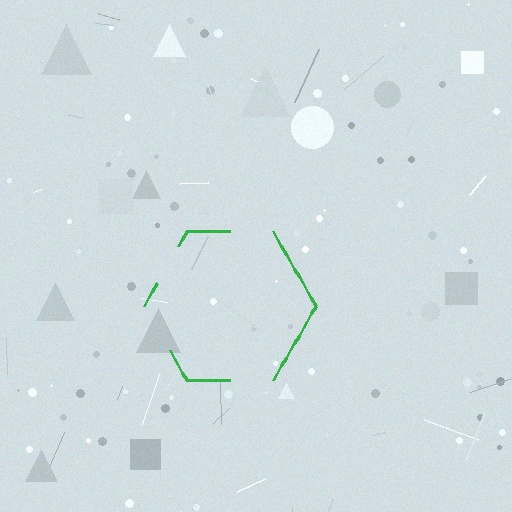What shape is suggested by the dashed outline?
The dashed outline suggests a hexagon.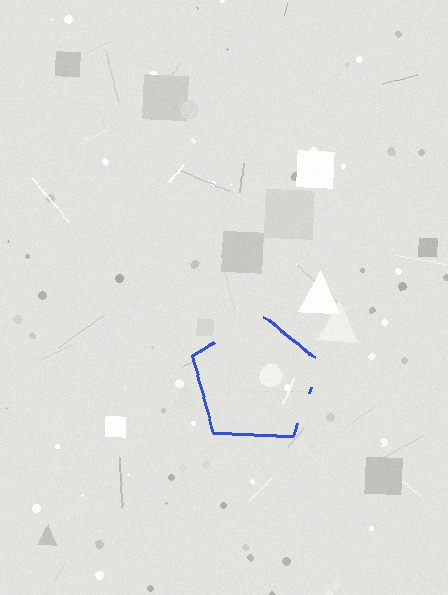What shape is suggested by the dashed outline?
The dashed outline suggests a pentagon.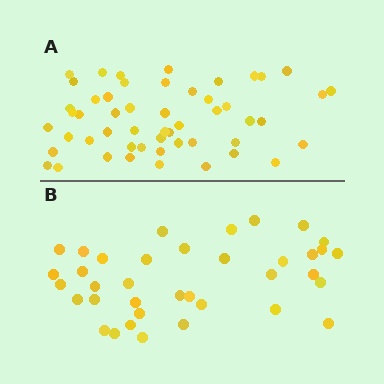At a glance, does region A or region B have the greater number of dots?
Region A (the top region) has more dots.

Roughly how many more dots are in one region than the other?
Region A has approximately 15 more dots than region B.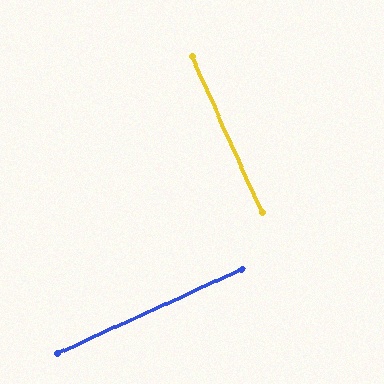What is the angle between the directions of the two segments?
Approximately 90 degrees.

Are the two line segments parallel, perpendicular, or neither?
Perpendicular — they meet at approximately 90°.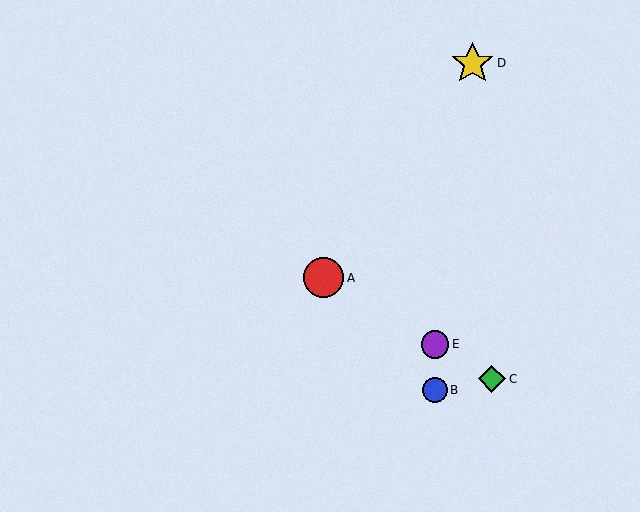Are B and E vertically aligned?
Yes, both are at x≈435.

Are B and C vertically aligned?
No, B is at x≈435 and C is at x≈492.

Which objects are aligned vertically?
Objects B, E are aligned vertically.